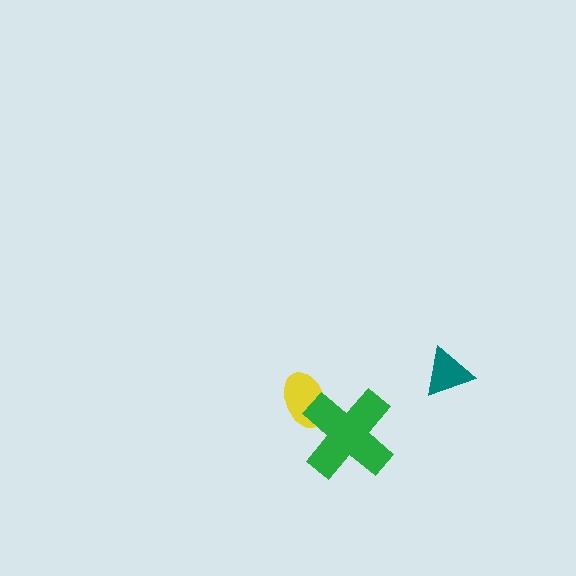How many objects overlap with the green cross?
1 object overlaps with the green cross.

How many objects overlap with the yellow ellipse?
1 object overlaps with the yellow ellipse.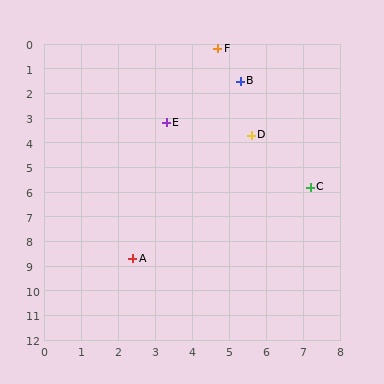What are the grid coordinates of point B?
Point B is at approximately (5.3, 1.5).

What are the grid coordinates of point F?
Point F is at approximately (4.7, 0.2).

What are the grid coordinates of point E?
Point E is at approximately (3.3, 3.2).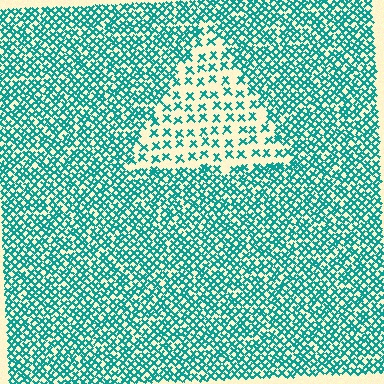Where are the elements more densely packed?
The elements are more densely packed outside the triangle boundary.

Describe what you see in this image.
The image contains small teal elements arranged at two different densities. A triangle-shaped region is visible where the elements are less densely packed than the surrounding area.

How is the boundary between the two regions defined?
The boundary is defined by a change in element density (approximately 2.5x ratio). All elements are the same color, size, and shape.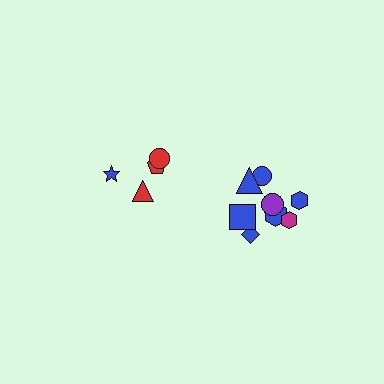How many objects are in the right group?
There are 8 objects.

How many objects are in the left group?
There are 4 objects.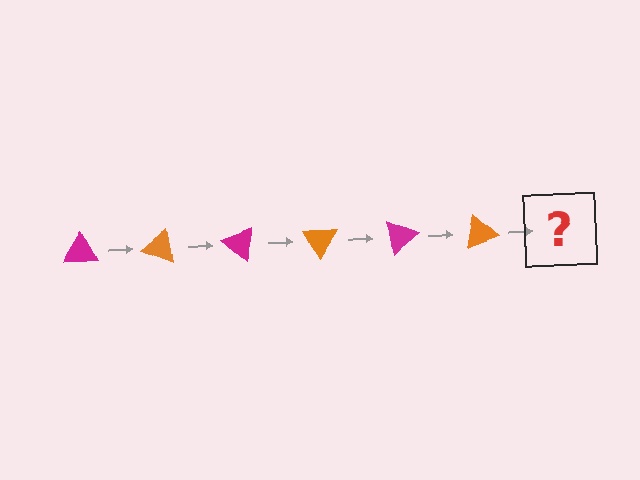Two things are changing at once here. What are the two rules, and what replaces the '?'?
The two rules are that it rotates 20 degrees each step and the color cycles through magenta and orange. The '?' should be a magenta triangle, rotated 120 degrees from the start.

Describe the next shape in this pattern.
It should be a magenta triangle, rotated 120 degrees from the start.